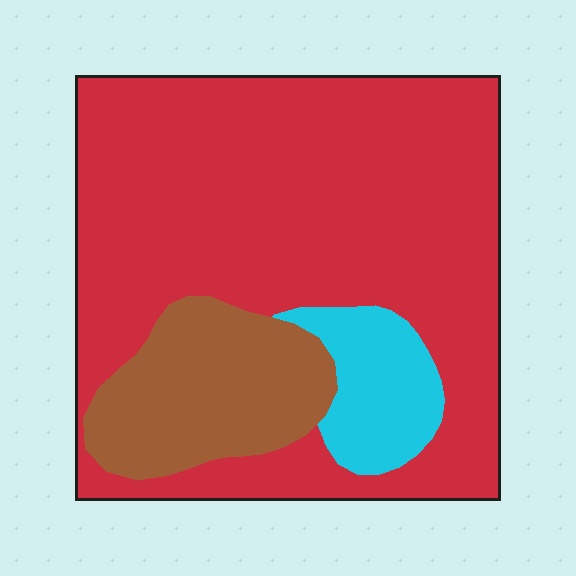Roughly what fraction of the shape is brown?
Brown takes up about one sixth (1/6) of the shape.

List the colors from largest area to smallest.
From largest to smallest: red, brown, cyan.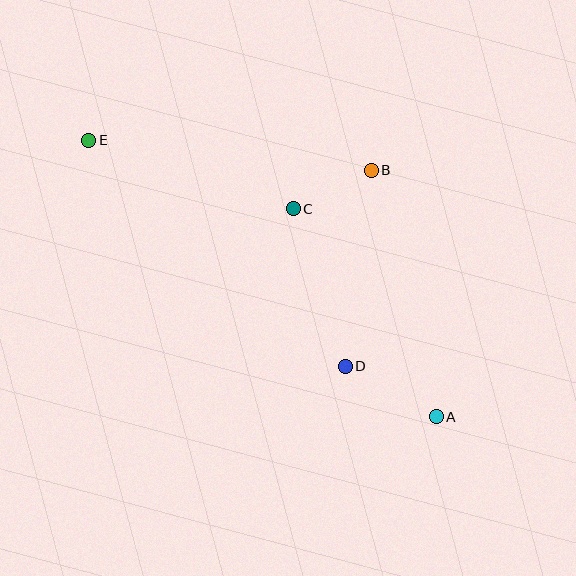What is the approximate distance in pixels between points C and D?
The distance between C and D is approximately 166 pixels.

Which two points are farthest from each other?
Points A and E are farthest from each other.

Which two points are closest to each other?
Points B and C are closest to each other.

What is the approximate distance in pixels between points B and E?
The distance between B and E is approximately 284 pixels.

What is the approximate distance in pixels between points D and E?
The distance between D and E is approximately 342 pixels.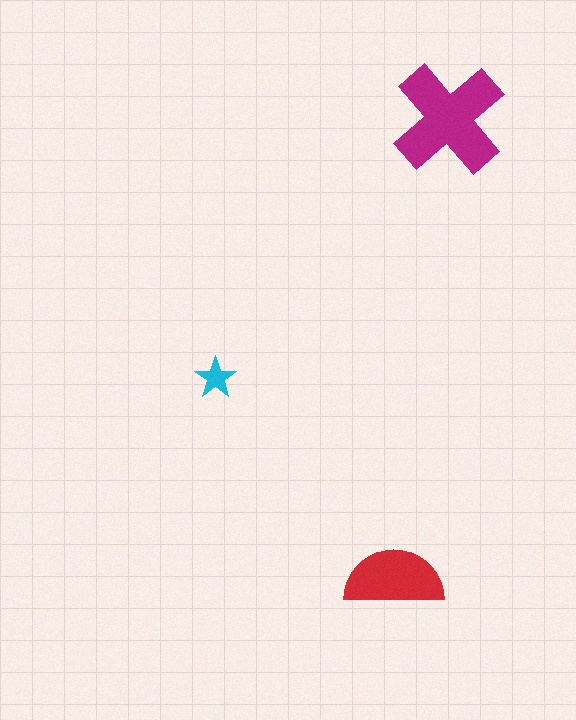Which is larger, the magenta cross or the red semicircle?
The magenta cross.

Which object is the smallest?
The cyan star.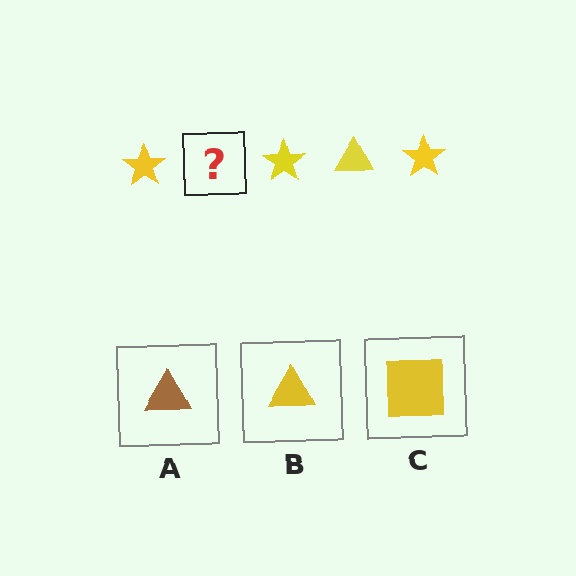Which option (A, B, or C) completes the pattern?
B.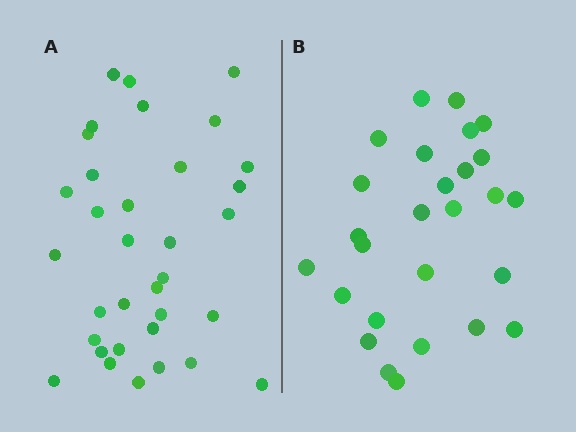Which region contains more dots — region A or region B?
Region A (the left region) has more dots.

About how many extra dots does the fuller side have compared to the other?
Region A has roughly 8 or so more dots than region B.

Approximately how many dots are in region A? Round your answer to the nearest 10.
About 30 dots. (The exact count is 34, which rounds to 30.)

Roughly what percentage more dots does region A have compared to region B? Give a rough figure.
About 25% more.